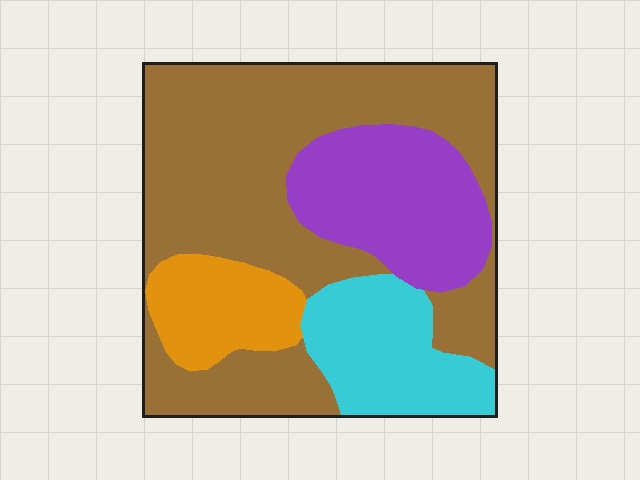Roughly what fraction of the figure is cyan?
Cyan covers around 15% of the figure.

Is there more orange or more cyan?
Cyan.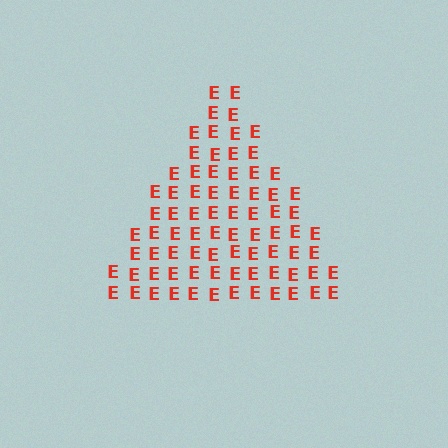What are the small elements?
The small elements are letter E's.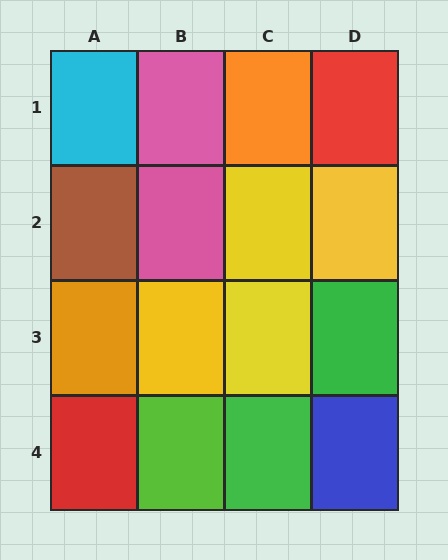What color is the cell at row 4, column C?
Green.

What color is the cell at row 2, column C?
Yellow.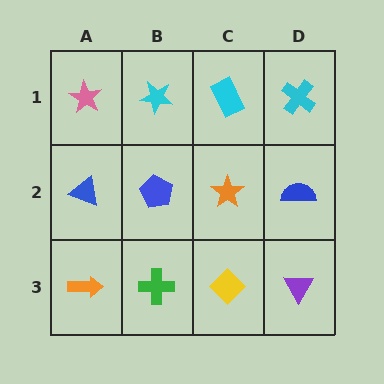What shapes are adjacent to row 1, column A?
A blue triangle (row 2, column A), a cyan star (row 1, column B).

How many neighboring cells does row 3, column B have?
3.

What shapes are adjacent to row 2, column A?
A pink star (row 1, column A), an orange arrow (row 3, column A), a blue pentagon (row 2, column B).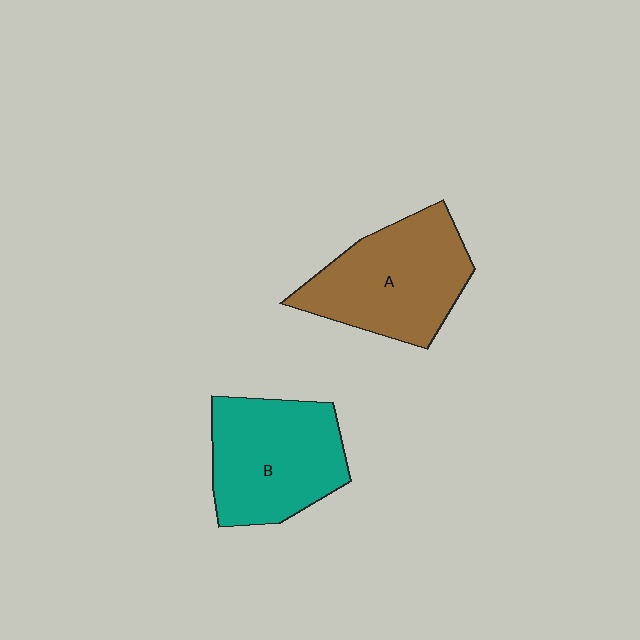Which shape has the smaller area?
Shape B (teal).